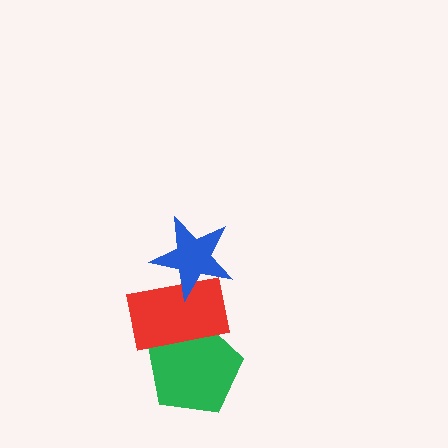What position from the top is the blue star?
The blue star is 1st from the top.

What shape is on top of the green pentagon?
The red rectangle is on top of the green pentagon.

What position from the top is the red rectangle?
The red rectangle is 2nd from the top.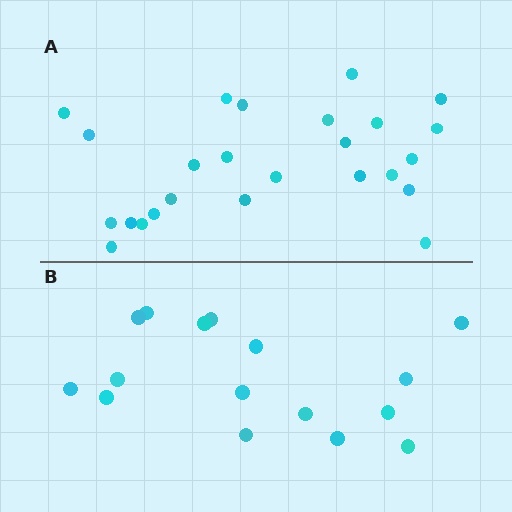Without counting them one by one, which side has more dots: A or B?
Region A (the top region) has more dots.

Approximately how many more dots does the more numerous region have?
Region A has roughly 8 or so more dots than region B.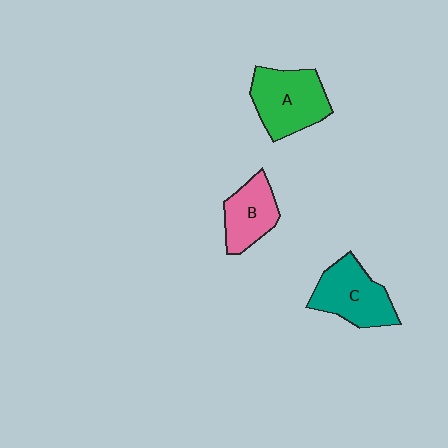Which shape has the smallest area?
Shape B (pink).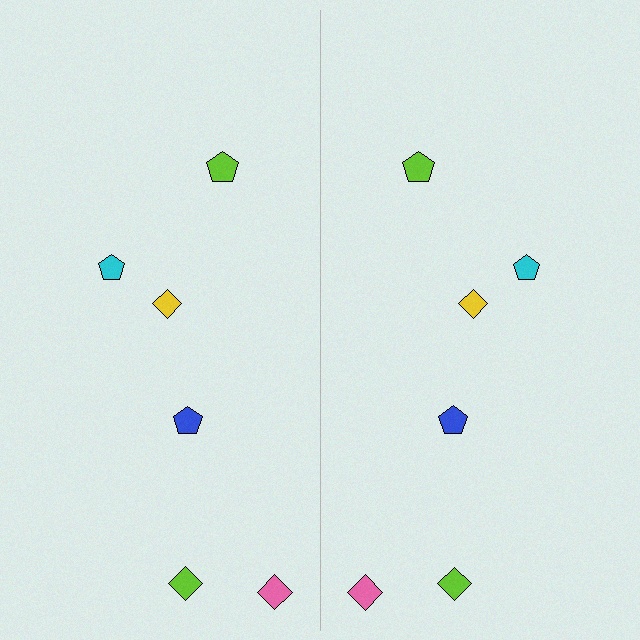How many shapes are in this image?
There are 12 shapes in this image.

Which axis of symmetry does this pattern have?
The pattern has a vertical axis of symmetry running through the center of the image.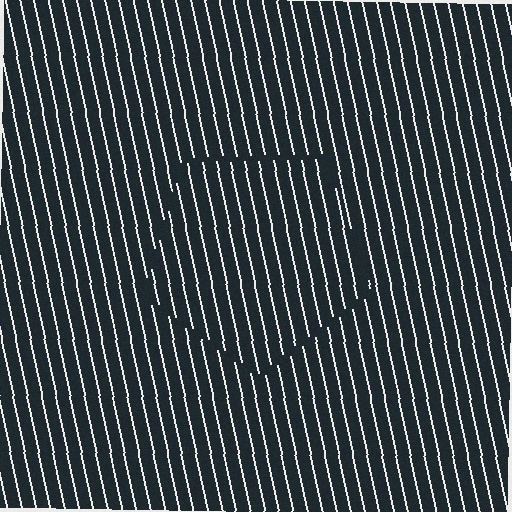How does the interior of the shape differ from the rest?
The interior of the shape contains the same grating, shifted by half a period — the contour is defined by the phase discontinuity where line-ends from the inner and outer gratings abut.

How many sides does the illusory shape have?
5 sides — the line-ends trace a pentagon.